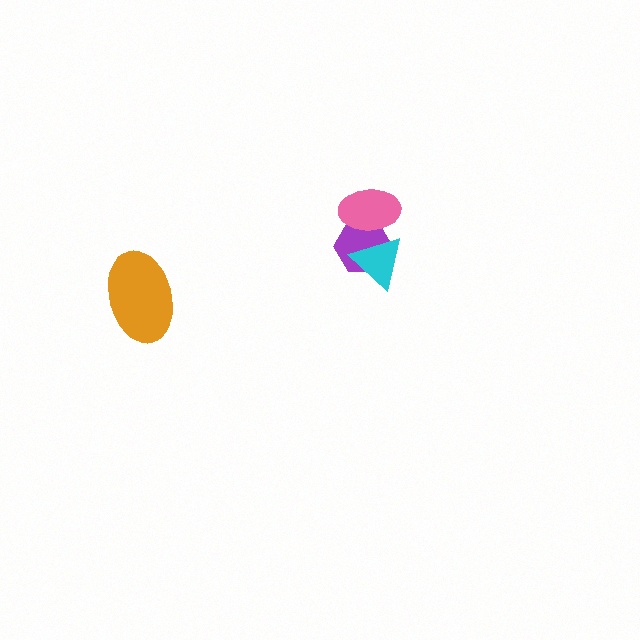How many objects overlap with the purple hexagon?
2 objects overlap with the purple hexagon.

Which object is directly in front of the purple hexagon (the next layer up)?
The cyan triangle is directly in front of the purple hexagon.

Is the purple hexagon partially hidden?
Yes, it is partially covered by another shape.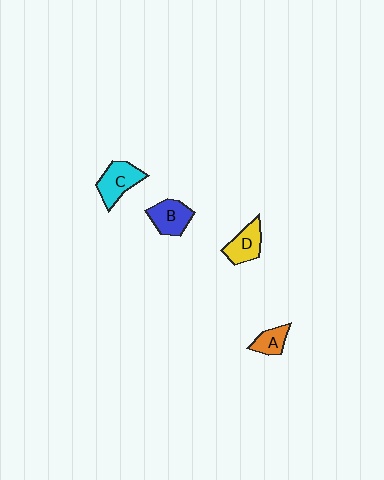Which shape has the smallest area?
Shape A (orange).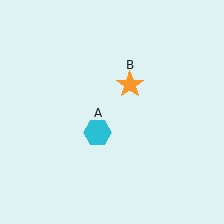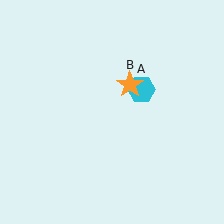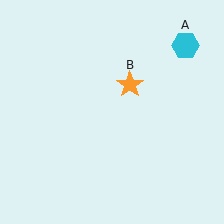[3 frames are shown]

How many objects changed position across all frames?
1 object changed position: cyan hexagon (object A).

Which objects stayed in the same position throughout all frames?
Orange star (object B) remained stationary.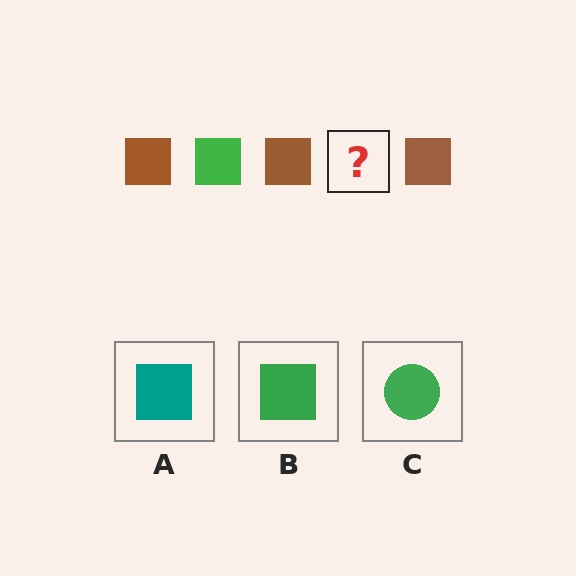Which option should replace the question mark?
Option B.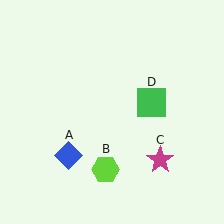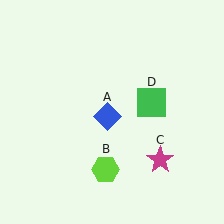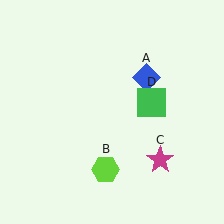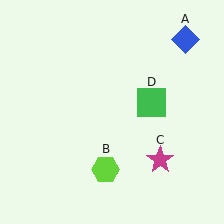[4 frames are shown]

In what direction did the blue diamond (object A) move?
The blue diamond (object A) moved up and to the right.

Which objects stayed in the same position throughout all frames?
Lime hexagon (object B) and magenta star (object C) and green square (object D) remained stationary.